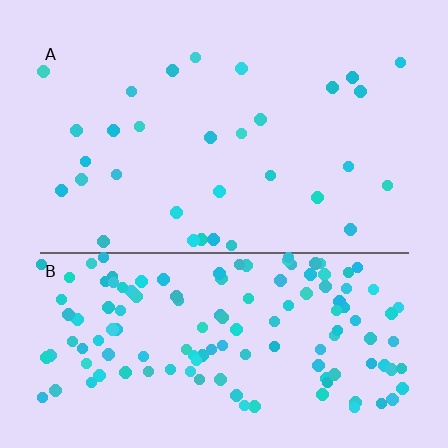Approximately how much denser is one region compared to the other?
Approximately 4.4× — region B over region A.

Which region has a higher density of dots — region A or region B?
B (the bottom).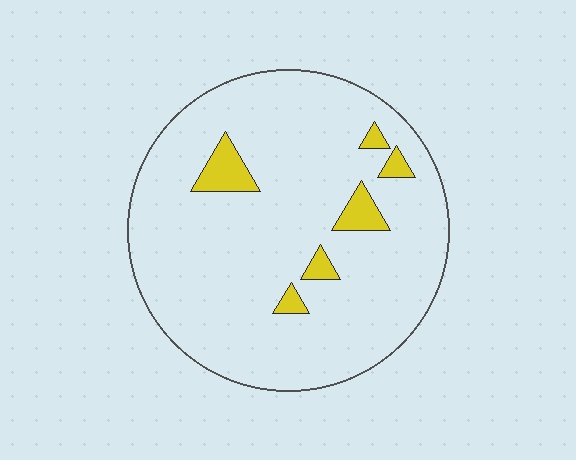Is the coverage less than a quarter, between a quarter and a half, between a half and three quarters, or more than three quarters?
Less than a quarter.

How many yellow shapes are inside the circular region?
6.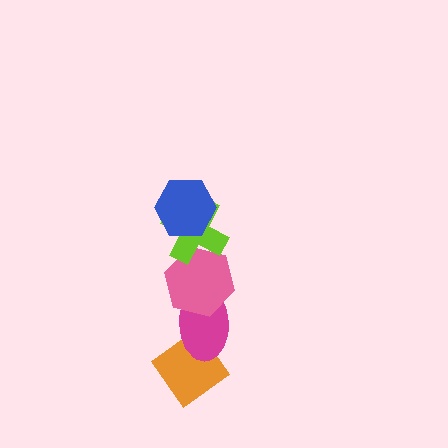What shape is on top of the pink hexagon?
The lime cross is on top of the pink hexagon.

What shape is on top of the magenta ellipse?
The pink hexagon is on top of the magenta ellipse.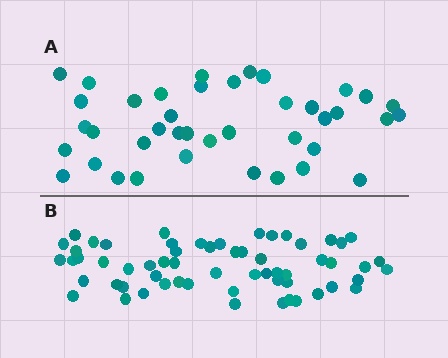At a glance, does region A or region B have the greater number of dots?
Region B (the bottom region) has more dots.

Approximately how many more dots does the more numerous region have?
Region B has approximately 20 more dots than region A.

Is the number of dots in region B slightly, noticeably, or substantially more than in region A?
Region B has substantially more. The ratio is roughly 1.5 to 1.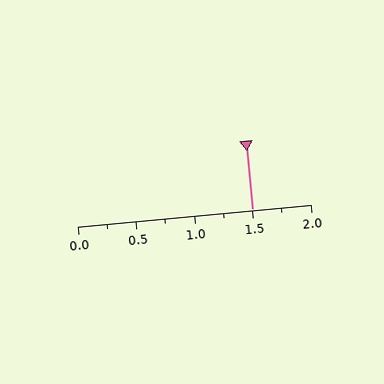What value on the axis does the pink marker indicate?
The marker indicates approximately 1.5.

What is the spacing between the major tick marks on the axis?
The major ticks are spaced 0.5 apart.